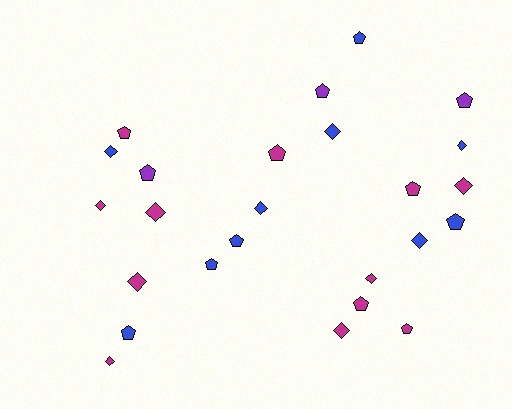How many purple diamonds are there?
There are no purple diamonds.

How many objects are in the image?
There are 25 objects.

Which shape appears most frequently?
Pentagon, with 13 objects.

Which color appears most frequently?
Magenta, with 12 objects.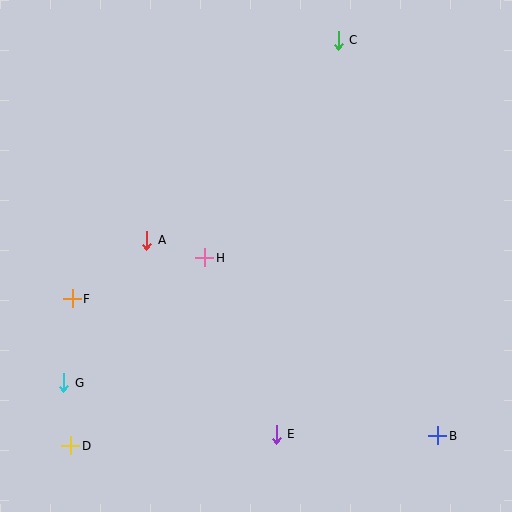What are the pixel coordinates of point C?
Point C is at (338, 40).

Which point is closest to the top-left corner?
Point A is closest to the top-left corner.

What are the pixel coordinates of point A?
Point A is at (147, 240).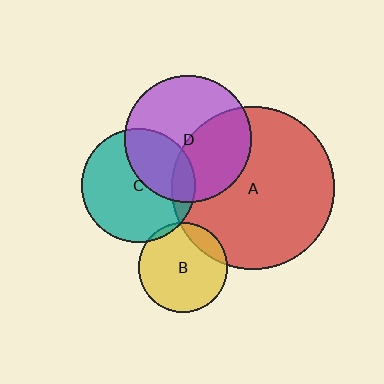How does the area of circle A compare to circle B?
Approximately 3.3 times.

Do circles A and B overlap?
Yes.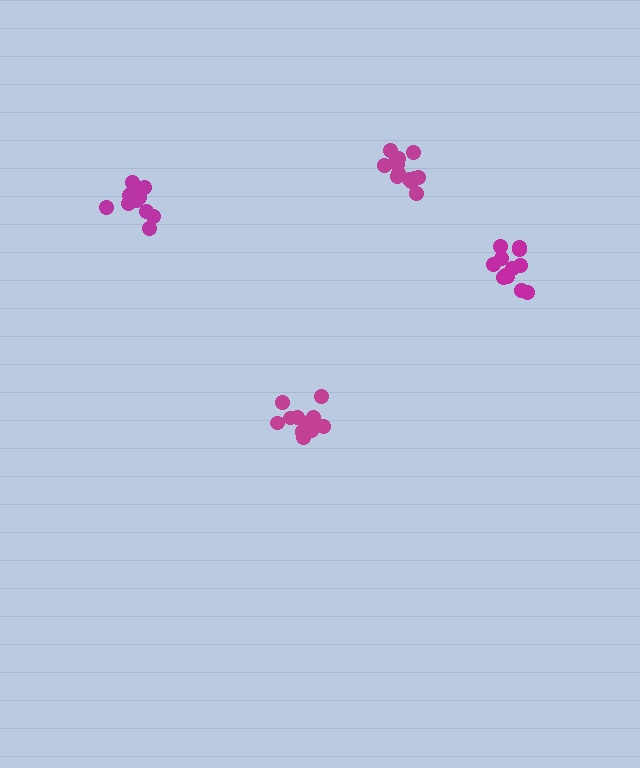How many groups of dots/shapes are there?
There are 4 groups.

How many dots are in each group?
Group 1: 14 dots, Group 2: 12 dots, Group 3: 13 dots, Group 4: 11 dots (50 total).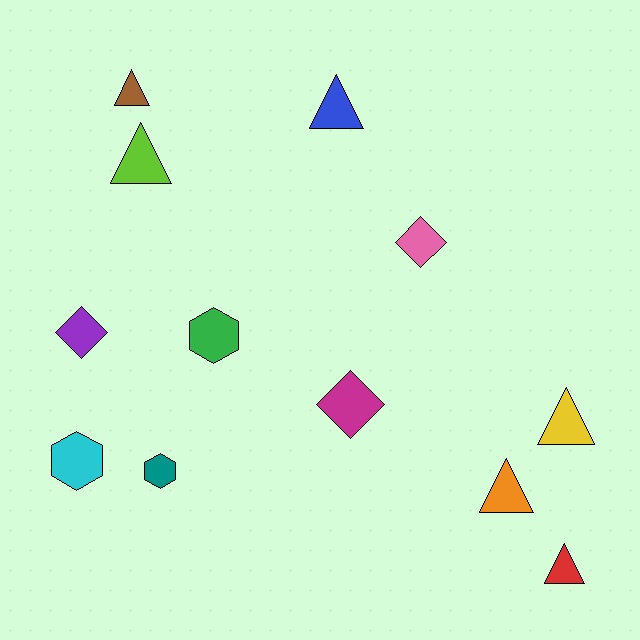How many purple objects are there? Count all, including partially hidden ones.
There is 1 purple object.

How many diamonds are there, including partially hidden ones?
There are 3 diamonds.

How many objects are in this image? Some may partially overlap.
There are 12 objects.